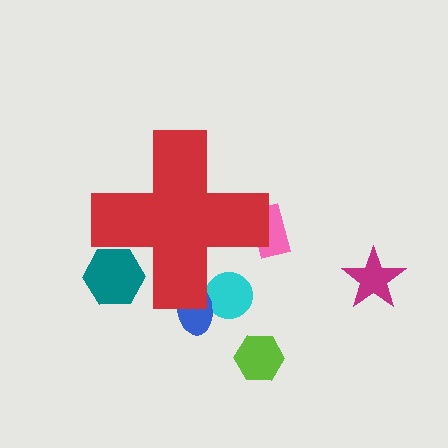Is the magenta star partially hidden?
No, the magenta star is fully visible.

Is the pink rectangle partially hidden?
Yes, the pink rectangle is partially hidden behind the red cross.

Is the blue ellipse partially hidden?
Yes, the blue ellipse is partially hidden behind the red cross.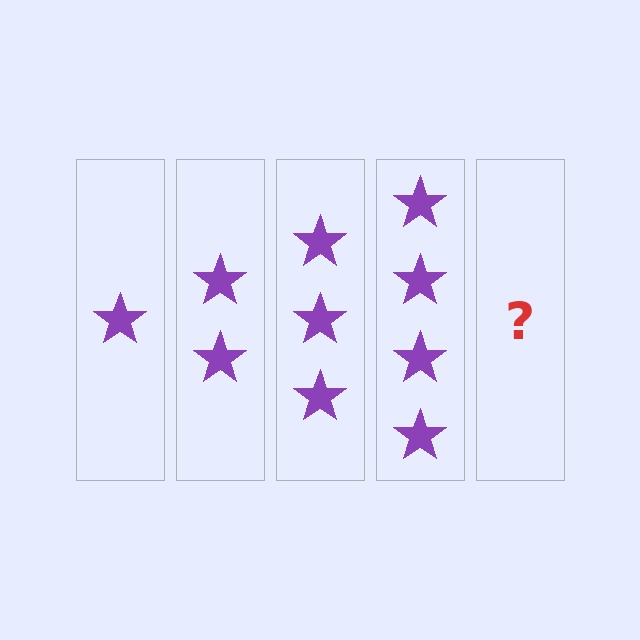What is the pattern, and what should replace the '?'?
The pattern is that each step adds one more star. The '?' should be 5 stars.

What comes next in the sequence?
The next element should be 5 stars.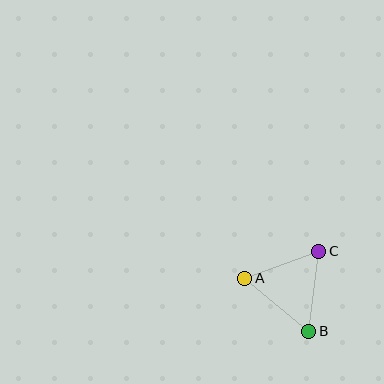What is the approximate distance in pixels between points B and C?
The distance between B and C is approximately 81 pixels.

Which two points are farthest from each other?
Points A and B are farthest from each other.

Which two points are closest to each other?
Points A and C are closest to each other.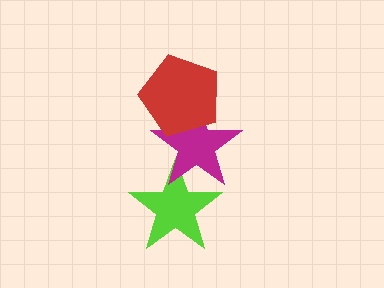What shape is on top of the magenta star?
The red pentagon is on top of the magenta star.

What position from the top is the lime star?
The lime star is 3rd from the top.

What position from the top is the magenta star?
The magenta star is 2nd from the top.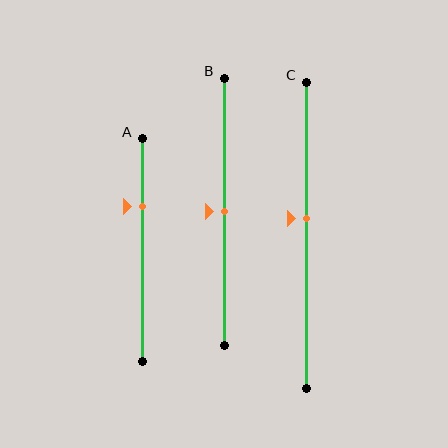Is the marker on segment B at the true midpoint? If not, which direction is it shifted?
Yes, the marker on segment B is at the true midpoint.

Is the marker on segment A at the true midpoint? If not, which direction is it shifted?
No, the marker on segment A is shifted upward by about 20% of the segment length.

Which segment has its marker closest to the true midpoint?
Segment B has its marker closest to the true midpoint.